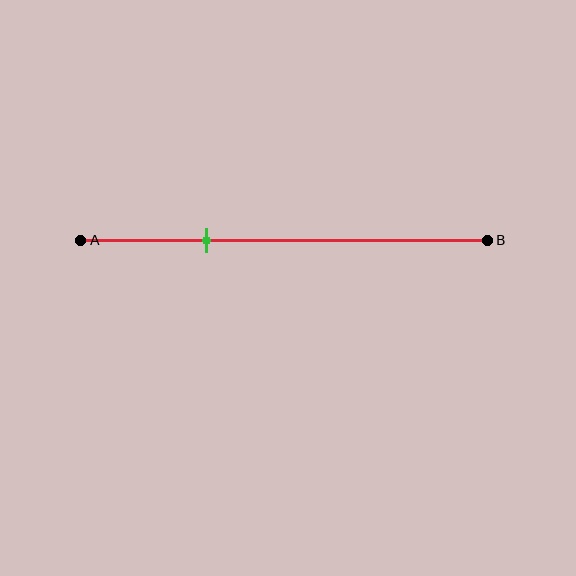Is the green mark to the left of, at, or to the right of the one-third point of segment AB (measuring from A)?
The green mark is approximately at the one-third point of segment AB.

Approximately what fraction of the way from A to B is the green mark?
The green mark is approximately 30% of the way from A to B.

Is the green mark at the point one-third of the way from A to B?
Yes, the mark is approximately at the one-third point.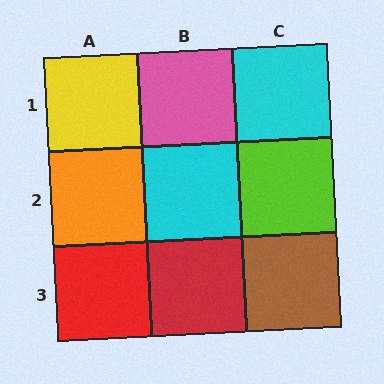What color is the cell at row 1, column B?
Pink.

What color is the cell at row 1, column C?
Cyan.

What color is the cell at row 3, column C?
Brown.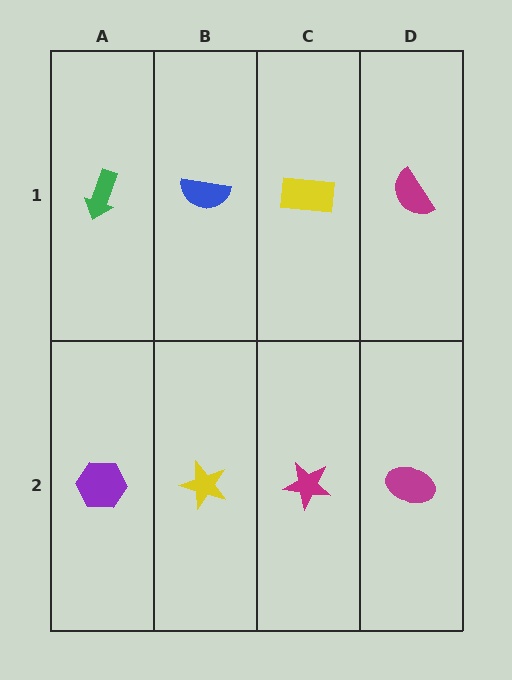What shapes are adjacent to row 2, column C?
A yellow rectangle (row 1, column C), a yellow star (row 2, column B), a magenta ellipse (row 2, column D).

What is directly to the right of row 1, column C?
A magenta semicircle.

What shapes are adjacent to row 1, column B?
A yellow star (row 2, column B), a green arrow (row 1, column A), a yellow rectangle (row 1, column C).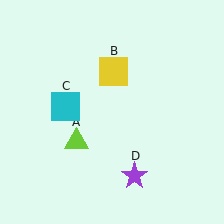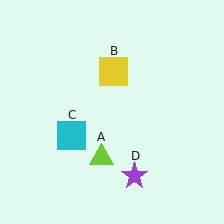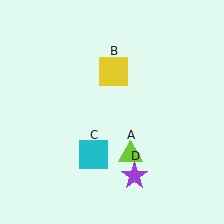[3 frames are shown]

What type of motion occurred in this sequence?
The lime triangle (object A), cyan square (object C) rotated counterclockwise around the center of the scene.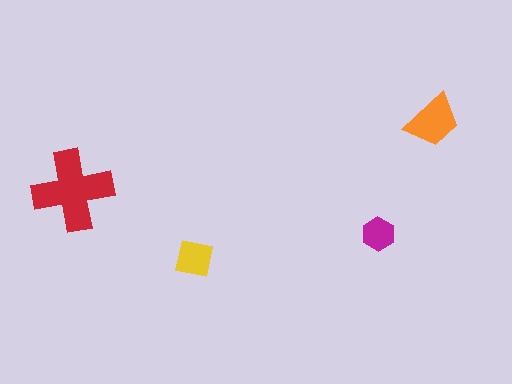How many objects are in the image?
There are 4 objects in the image.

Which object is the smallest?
The magenta hexagon.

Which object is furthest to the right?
The orange trapezoid is rightmost.